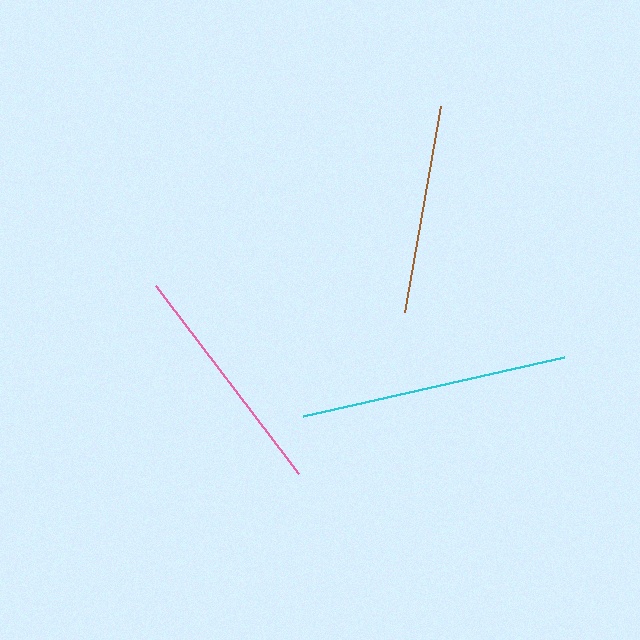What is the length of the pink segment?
The pink segment is approximately 235 pixels long.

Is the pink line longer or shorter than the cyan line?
The cyan line is longer than the pink line.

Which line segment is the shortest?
The brown line is the shortest at approximately 209 pixels.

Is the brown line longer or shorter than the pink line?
The pink line is longer than the brown line.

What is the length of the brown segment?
The brown segment is approximately 209 pixels long.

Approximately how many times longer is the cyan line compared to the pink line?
The cyan line is approximately 1.1 times the length of the pink line.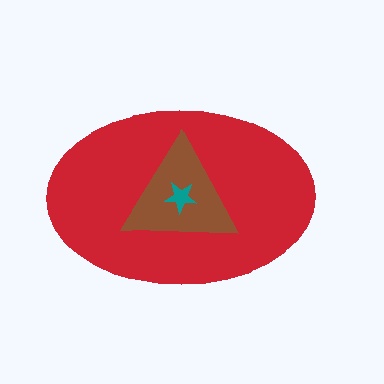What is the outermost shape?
The red ellipse.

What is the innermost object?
The teal star.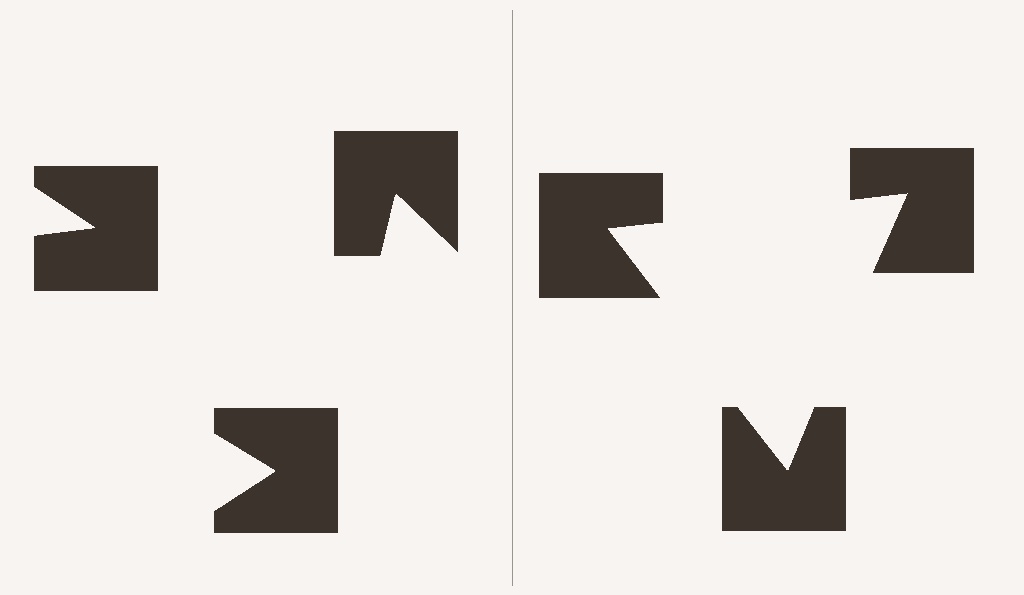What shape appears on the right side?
An illusory triangle.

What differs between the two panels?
The notched squares are positioned identically on both sides; only the wedge orientations differ. On the right they align to a triangle; on the left they are misaligned.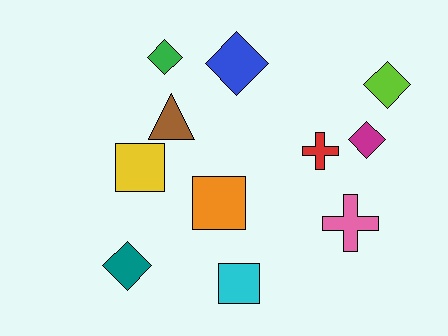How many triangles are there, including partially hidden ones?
There is 1 triangle.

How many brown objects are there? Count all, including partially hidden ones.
There is 1 brown object.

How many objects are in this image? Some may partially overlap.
There are 11 objects.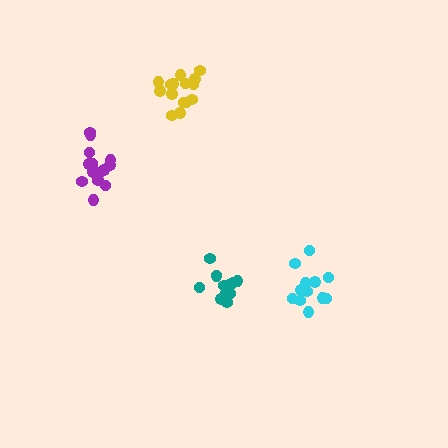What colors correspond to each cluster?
The clusters are colored: cyan, teal, purple, yellow.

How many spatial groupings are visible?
There are 4 spatial groupings.